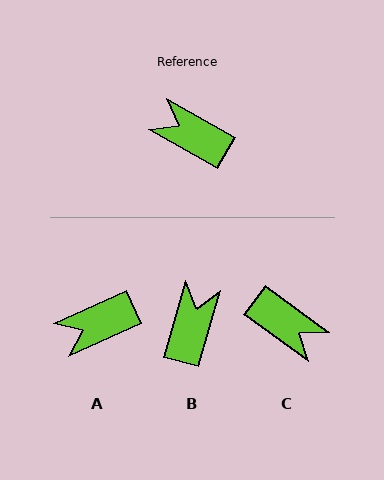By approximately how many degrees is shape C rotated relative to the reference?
Approximately 173 degrees counter-clockwise.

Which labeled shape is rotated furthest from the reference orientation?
C, about 173 degrees away.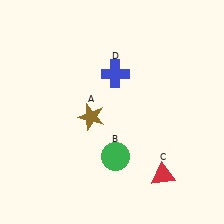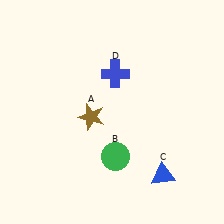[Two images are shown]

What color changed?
The triangle (C) changed from red in Image 1 to blue in Image 2.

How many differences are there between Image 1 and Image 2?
There is 1 difference between the two images.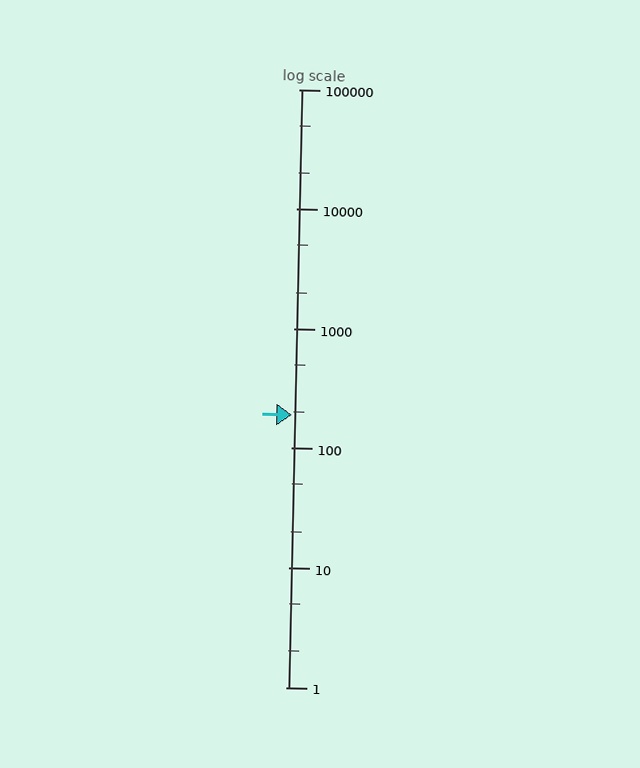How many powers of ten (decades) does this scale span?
The scale spans 5 decades, from 1 to 100000.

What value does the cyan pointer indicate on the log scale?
The pointer indicates approximately 190.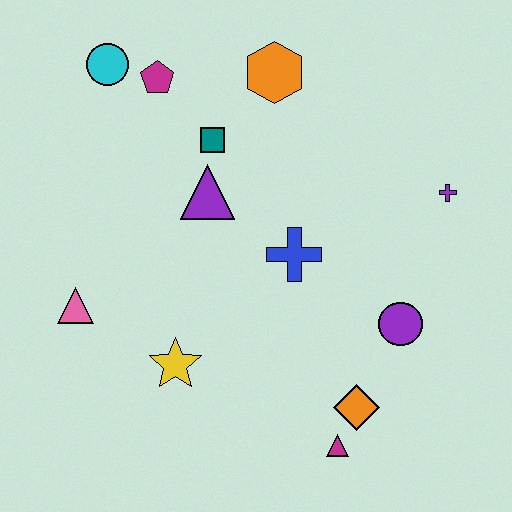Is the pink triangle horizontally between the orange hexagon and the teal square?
No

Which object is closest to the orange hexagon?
The teal square is closest to the orange hexagon.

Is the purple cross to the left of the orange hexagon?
No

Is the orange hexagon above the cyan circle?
No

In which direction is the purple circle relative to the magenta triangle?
The purple circle is above the magenta triangle.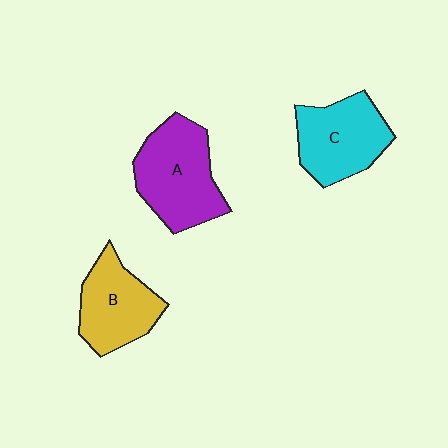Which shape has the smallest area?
Shape B (yellow).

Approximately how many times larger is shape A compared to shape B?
Approximately 1.2 times.